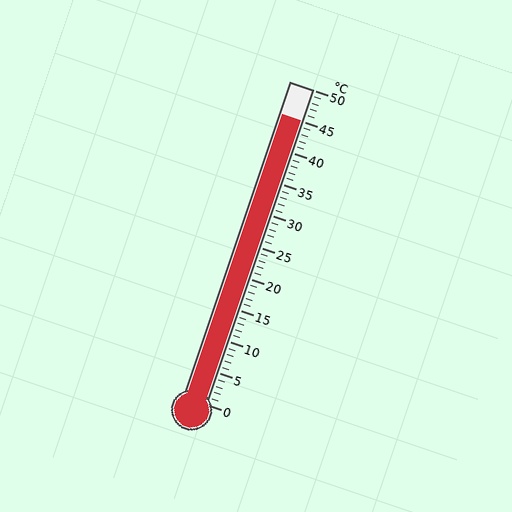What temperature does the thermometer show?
The thermometer shows approximately 45°C.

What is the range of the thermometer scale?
The thermometer scale ranges from 0°C to 50°C.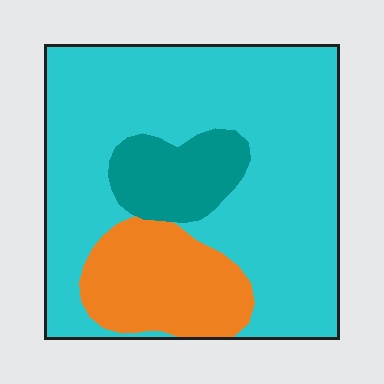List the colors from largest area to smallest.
From largest to smallest: cyan, orange, teal.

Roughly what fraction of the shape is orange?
Orange covers 18% of the shape.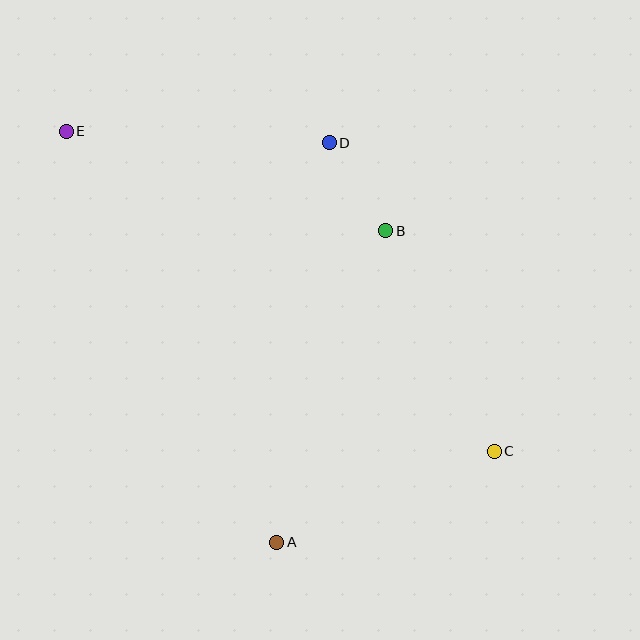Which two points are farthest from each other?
Points C and E are farthest from each other.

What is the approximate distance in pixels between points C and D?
The distance between C and D is approximately 350 pixels.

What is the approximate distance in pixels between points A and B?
The distance between A and B is approximately 330 pixels.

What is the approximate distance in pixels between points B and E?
The distance between B and E is approximately 335 pixels.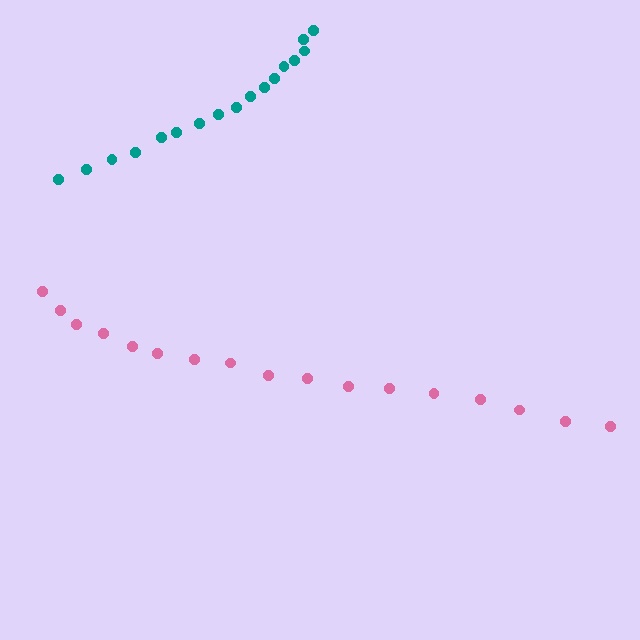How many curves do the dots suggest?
There are 2 distinct paths.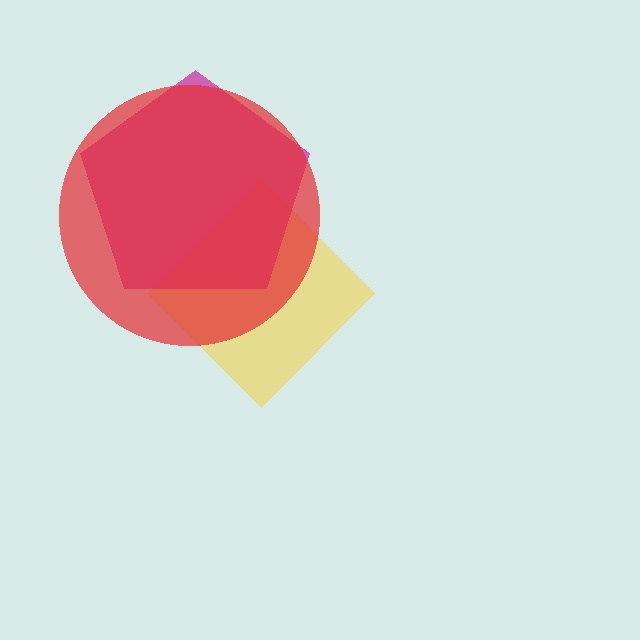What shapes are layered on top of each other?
The layered shapes are: a yellow diamond, a magenta pentagon, a red circle.